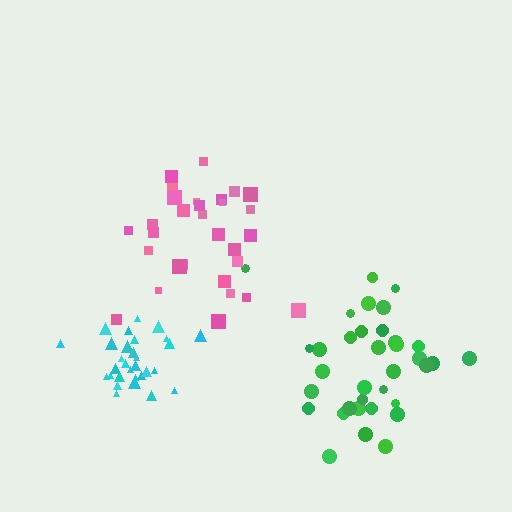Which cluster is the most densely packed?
Cyan.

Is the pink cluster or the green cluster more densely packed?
Green.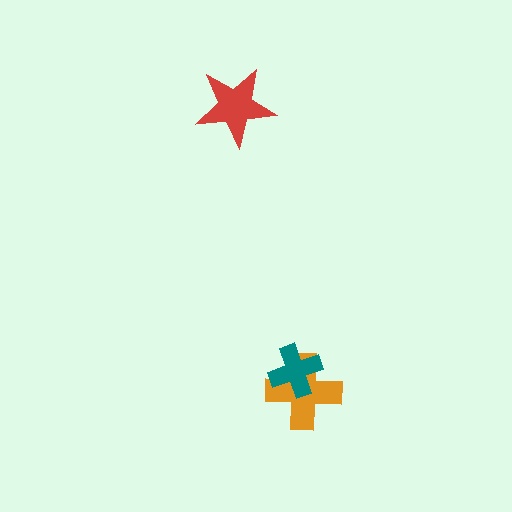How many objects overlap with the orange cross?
1 object overlaps with the orange cross.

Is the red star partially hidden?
No, no other shape covers it.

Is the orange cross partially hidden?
Yes, it is partially covered by another shape.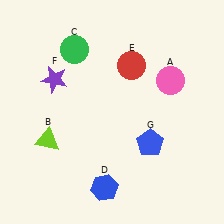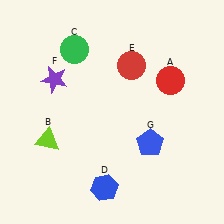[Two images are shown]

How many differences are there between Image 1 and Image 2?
There is 1 difference between the two images.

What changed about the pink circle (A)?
In Image 1, A is pink. In Image 2, it changed to red.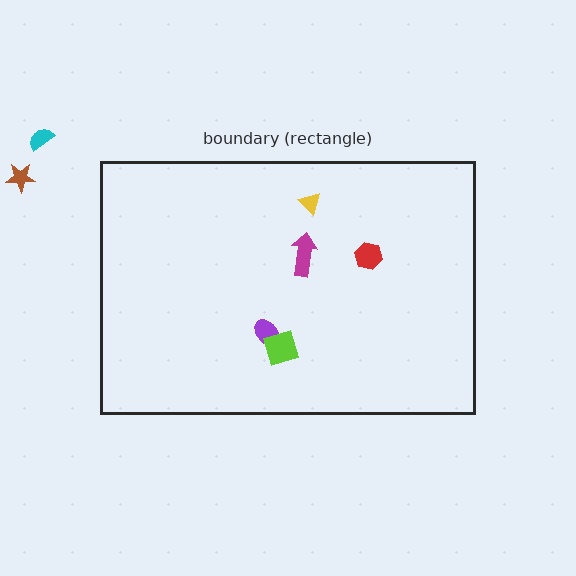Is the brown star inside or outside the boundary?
Outside.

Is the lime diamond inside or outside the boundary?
Inside.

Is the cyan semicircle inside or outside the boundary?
Outside.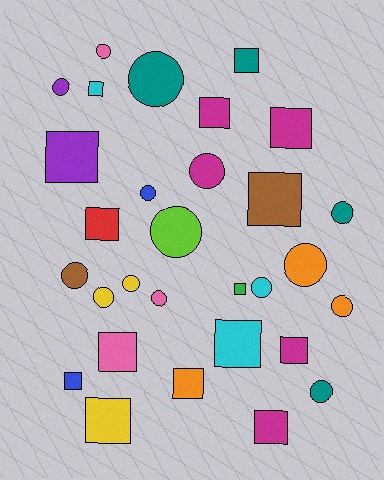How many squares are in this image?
There are 15 squares.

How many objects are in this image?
There are 30 objects.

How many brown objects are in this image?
There are 2 brown objects.